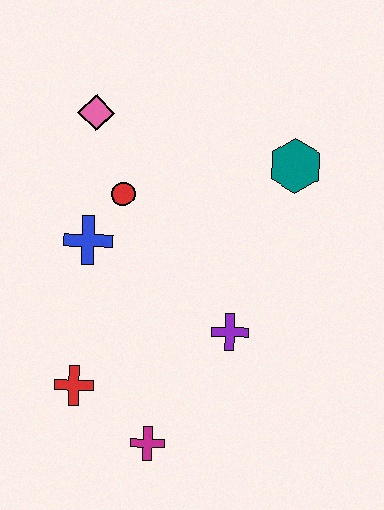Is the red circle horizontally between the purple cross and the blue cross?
Yes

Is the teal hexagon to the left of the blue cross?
No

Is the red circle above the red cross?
Yes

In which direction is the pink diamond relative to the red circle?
The pink diamond is above the red circle.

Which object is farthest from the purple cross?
The pink diamond is farthest from the purple cross.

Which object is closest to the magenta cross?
The red cross is closest to the magenta cross.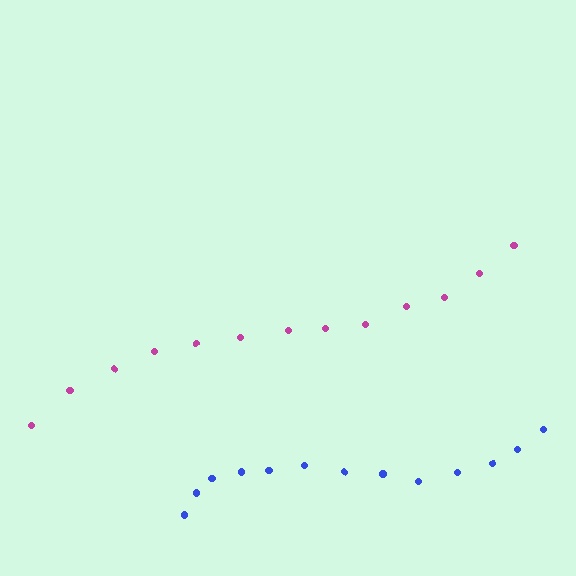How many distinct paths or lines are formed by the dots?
There are 2 distinct paths.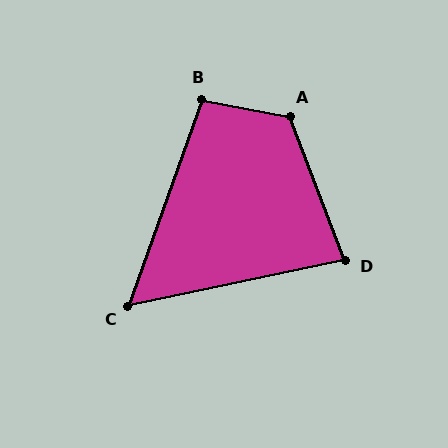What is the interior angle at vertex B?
Approximately 99 degrees (obtuse).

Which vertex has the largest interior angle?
A, at approximately 122 degrees.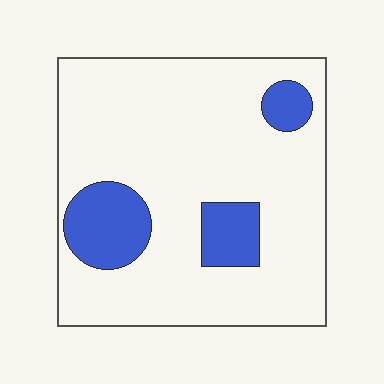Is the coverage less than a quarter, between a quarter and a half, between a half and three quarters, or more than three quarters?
Less than a quarter.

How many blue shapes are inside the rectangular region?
3.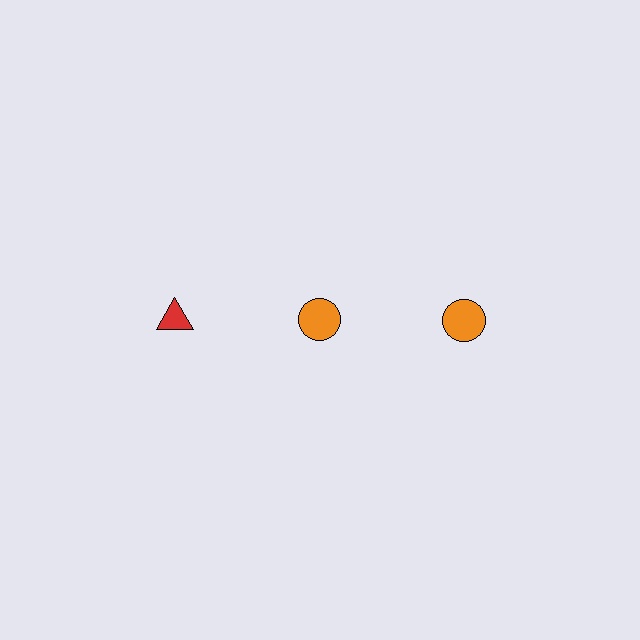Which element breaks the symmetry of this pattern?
The red triangle in the top row, leftmost column breaks the symmetry. All other shapes are orange circles.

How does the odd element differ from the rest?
It differs in both color (red instead of orange) and shape (triangle instead of circle).